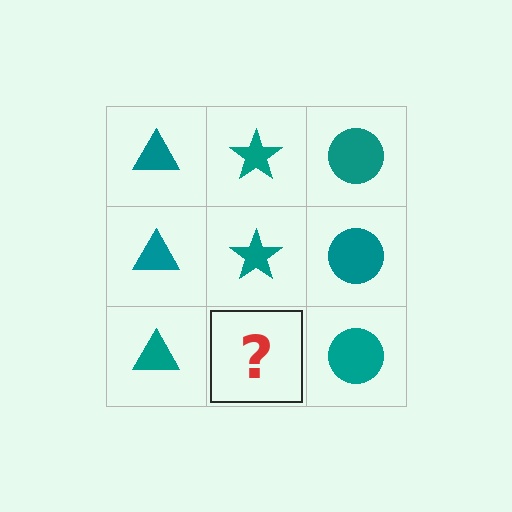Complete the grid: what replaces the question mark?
The question mark should be replaced with a teal star.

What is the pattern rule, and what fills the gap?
The rule is that each column has a consistent shape. The gap should be filled with a teal star.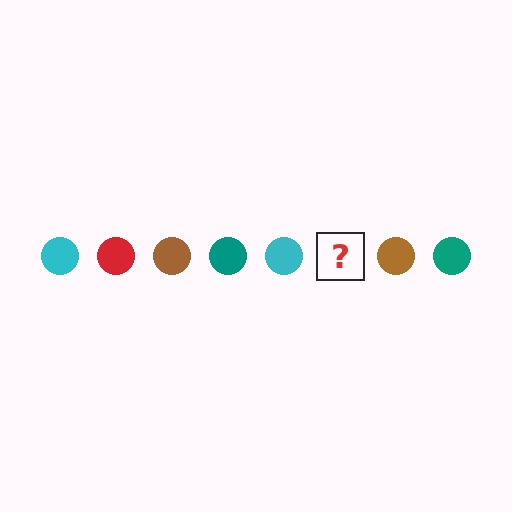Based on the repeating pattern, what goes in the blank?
The blank should be a red circle.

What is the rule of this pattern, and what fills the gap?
The rule is that the pattern cycles through cyan, red, brown, teal circles. The gap should be filled with a red circle.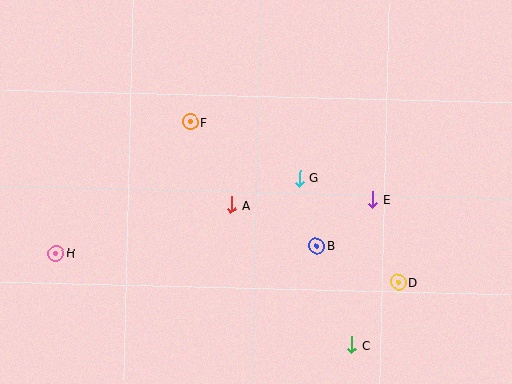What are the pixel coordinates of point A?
Point A is at (231, 205).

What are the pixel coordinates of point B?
Point B is at (317, 246).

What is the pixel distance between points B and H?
The distance between B and H is 261 pixels.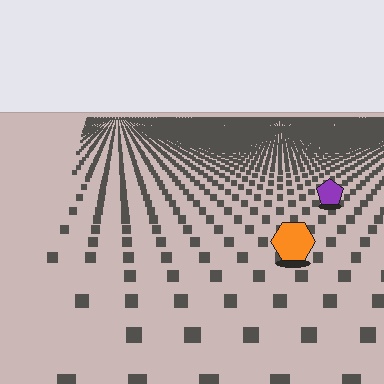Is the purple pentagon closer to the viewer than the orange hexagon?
No. The orange hexagon is closer — you can tell from the texture gradient: the ground texture is coarser near it.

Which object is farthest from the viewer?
The purple pentagon is farthest from the viewer. It appears smaller and the ground texture around it is denser.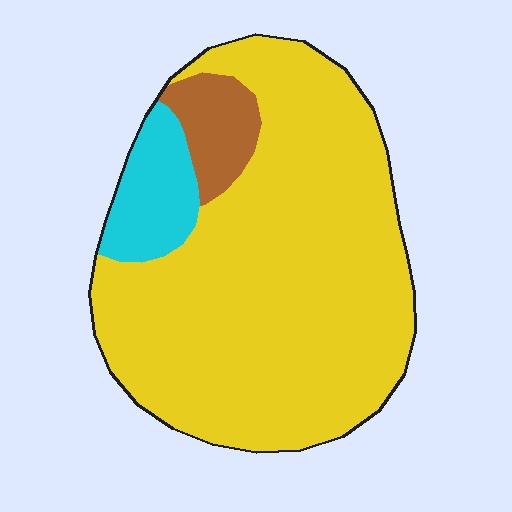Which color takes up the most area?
Yellow, at roughly 80%.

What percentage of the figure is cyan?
Cyan takes up about one tenth (1/10) of the figure.